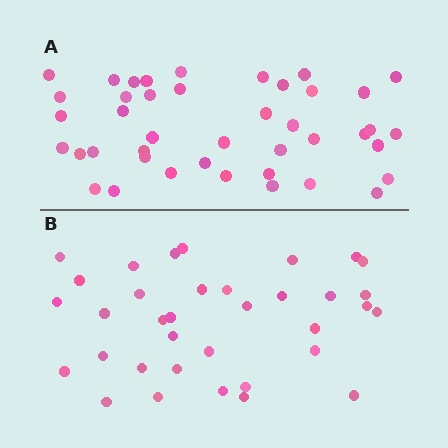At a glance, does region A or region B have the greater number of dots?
Region A (the top region) has more dots.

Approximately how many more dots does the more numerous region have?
Region A has roughly 8 or so more dots than region B.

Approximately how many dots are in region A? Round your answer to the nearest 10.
About 40 dots. (The exact count is 42, which rounds to 40.)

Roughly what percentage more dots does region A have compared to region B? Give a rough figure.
About 20% more.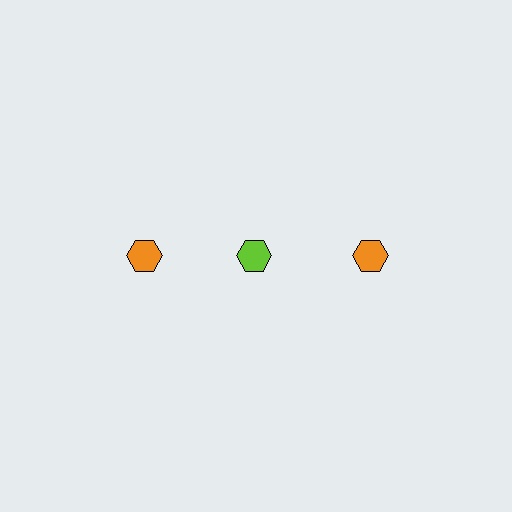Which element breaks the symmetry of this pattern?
The lime hexagon in the top row, second from left column breaks the symmetry. All other shapes are orange hexagons.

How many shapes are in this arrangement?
There are 3 shapes arranged in a grid pattern.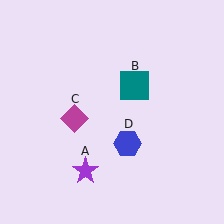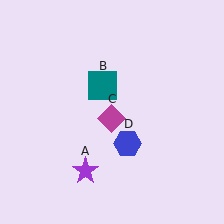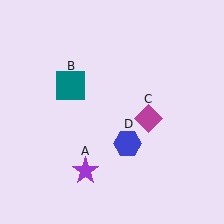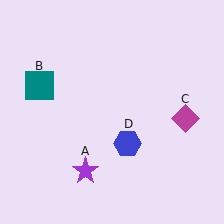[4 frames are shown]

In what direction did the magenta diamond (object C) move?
The magenta diamond (object C) moved right.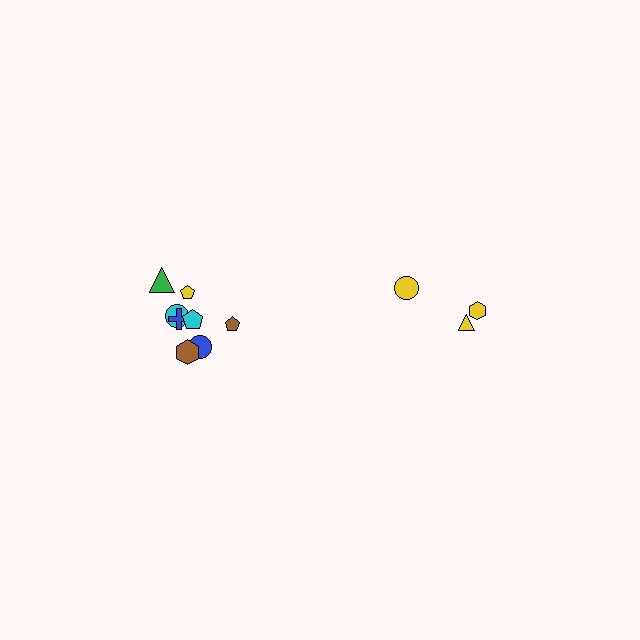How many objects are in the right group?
There are 3 objects.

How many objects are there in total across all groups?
There are 11 objects.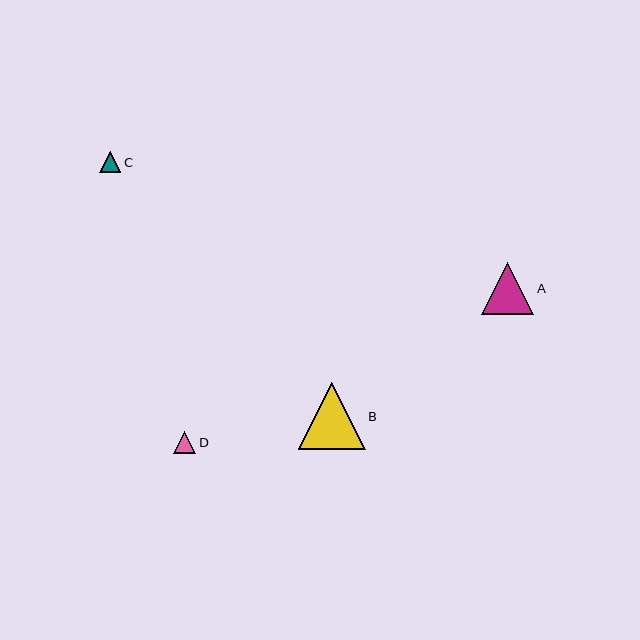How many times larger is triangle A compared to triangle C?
Triangle A is approximately 2.5 times the size of triangle C.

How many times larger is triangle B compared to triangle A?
Triangle B is approximately 1.3 times the size of triangle A.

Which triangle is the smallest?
Triangle C is the smallest with a size of approximately 21 pixels.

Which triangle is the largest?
Triangle B is the largest with a size of approximately 67 pixels.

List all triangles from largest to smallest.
From largest to smallest: B, A, D, C.